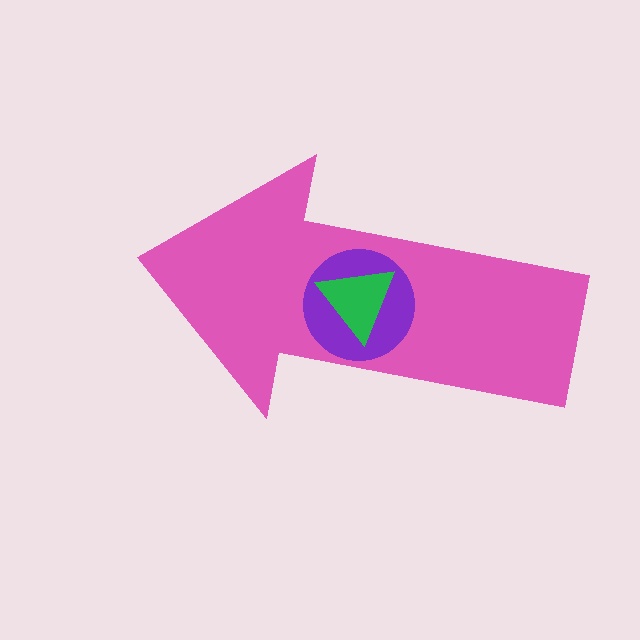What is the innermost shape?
The green triangle.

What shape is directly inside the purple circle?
The green triangle.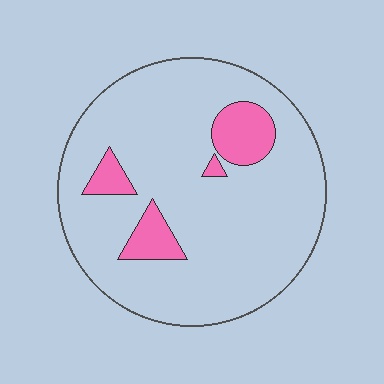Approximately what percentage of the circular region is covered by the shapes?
Approximately 15%.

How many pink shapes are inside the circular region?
4.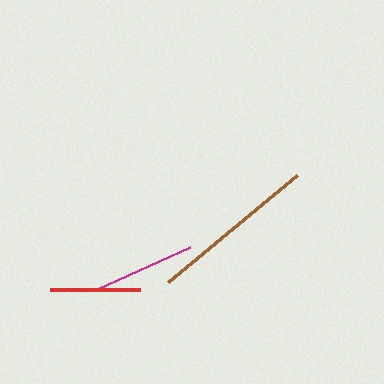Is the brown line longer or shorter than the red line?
The brown line is longer than the red line.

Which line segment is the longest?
The brown line is the longest at approximately 168 pixels.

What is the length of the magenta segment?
The magenta segment is approximately 102 pixels long.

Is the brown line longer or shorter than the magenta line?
The brown line is longer than the magenta line.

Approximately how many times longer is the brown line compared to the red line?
The brown line is approximately 1.9 times the length of the red line.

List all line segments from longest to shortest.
From longest to shortest: brown, magenta, red.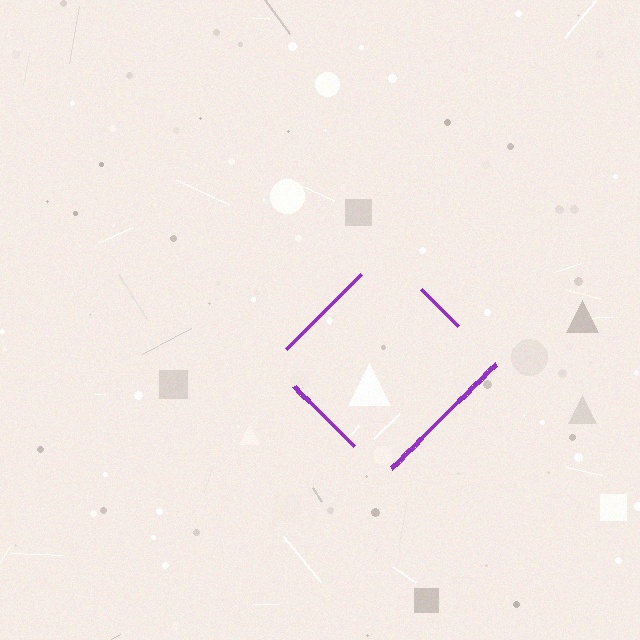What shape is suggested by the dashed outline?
The dashed outline suggests a diamond.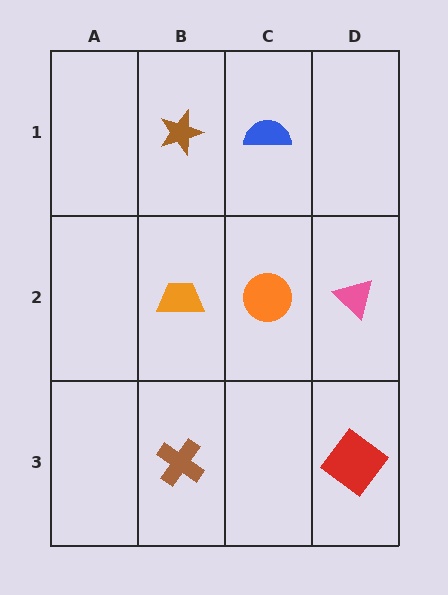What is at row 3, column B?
A brown cross.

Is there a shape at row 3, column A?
No, that cell is empty.